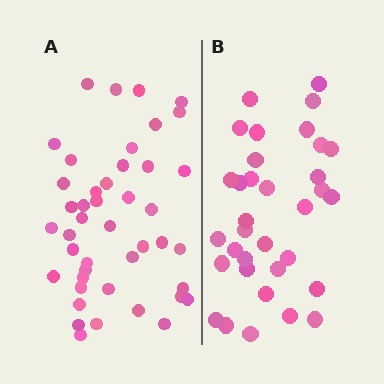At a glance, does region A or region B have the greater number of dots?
Region A (the left region) has more dots.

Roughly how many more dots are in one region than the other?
Region A has roughly 10 or so more dots than region B.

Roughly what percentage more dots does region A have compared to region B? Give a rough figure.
About 30% more.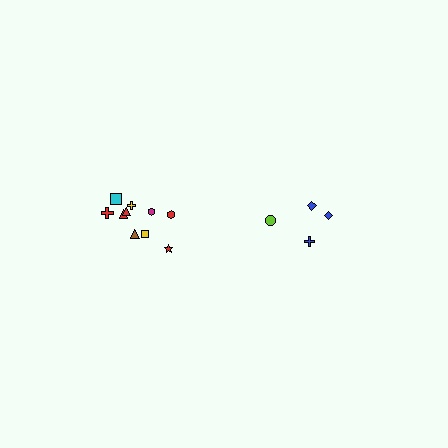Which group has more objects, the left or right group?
The left group.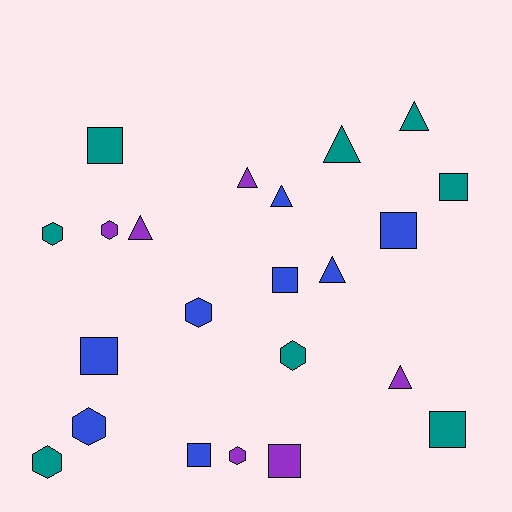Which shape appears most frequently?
Square, with 8 objects.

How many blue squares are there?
There are 4 blue squares.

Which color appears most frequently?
Blue, with 8 objects.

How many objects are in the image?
There are 22 objects.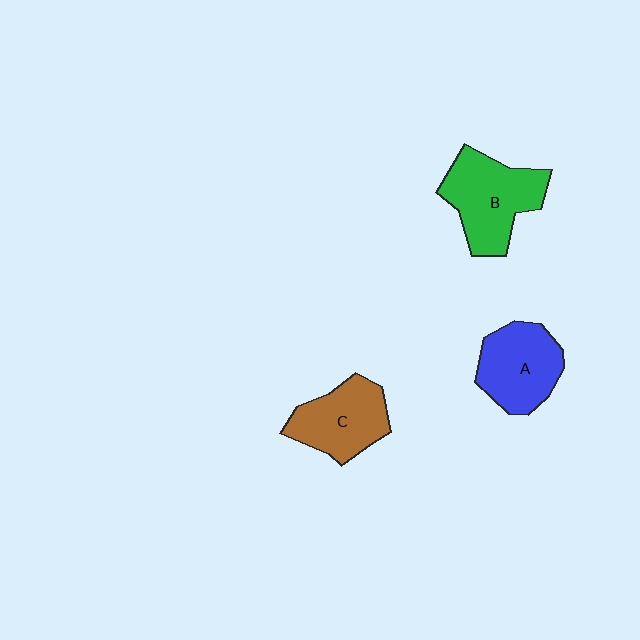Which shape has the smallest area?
Shape C (brown).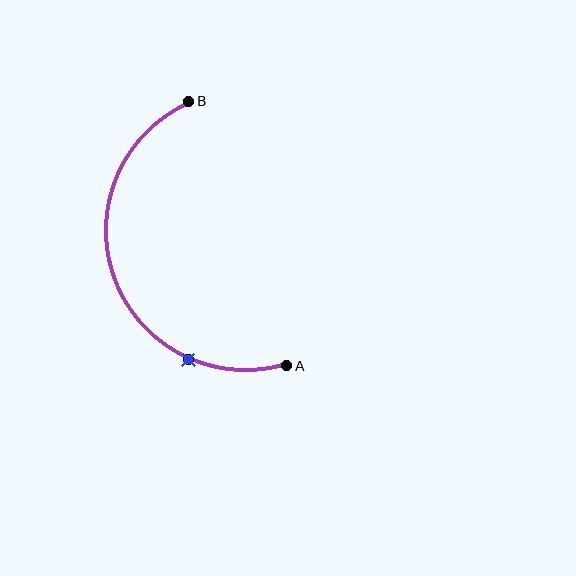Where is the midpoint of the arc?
The arc midpoint is the point on the curve farthest from the straight line joining A and B. It sits to the left of that line.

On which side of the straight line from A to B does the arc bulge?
The arc bulges to the left of the straight line connecting A and B.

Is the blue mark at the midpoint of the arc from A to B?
No. The blue mark lies on the arc but is closer to endpoint A. The arc midpoint would be at the point on the curve equidistant along the arc from both A and B.